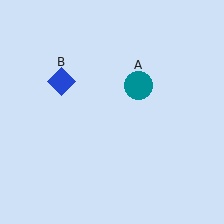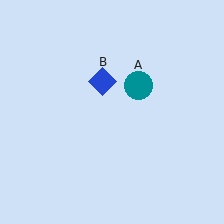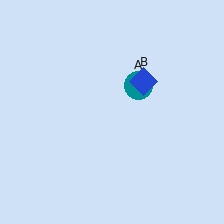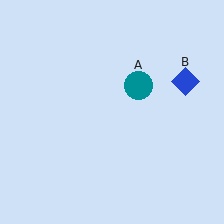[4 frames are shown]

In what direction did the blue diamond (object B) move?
The blue diamond (object B) moved right.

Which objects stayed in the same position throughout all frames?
Teal circle (object A) remained stationary.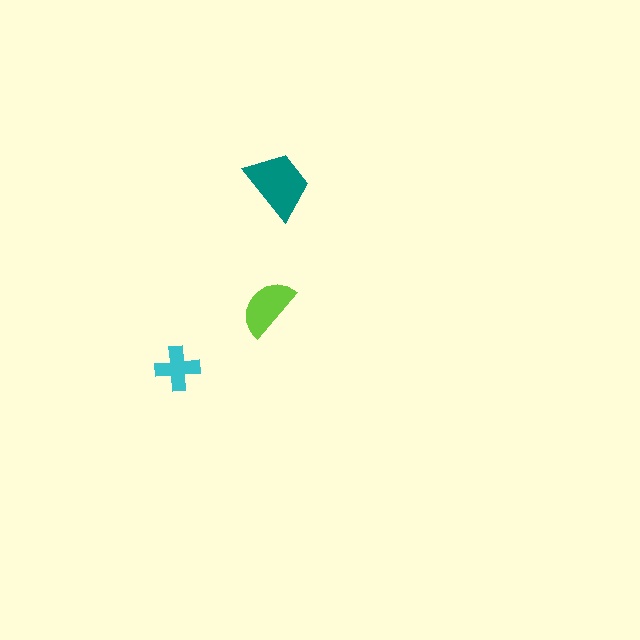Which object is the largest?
The teal trapezoid.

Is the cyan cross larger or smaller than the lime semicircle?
Smaller.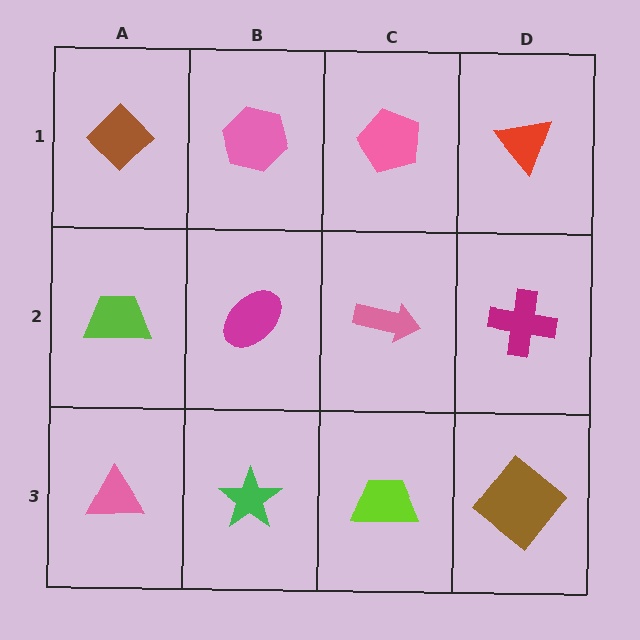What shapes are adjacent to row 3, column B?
A magenta ellipse (row 2, column B), a pink triangle (row 3, column A), a lime trapezoid (row 3, column C).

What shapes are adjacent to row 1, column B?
A magenta ellipse (row 2, column B), a brown diamond (row 1, column A), a pink pentagon (row 1, column C).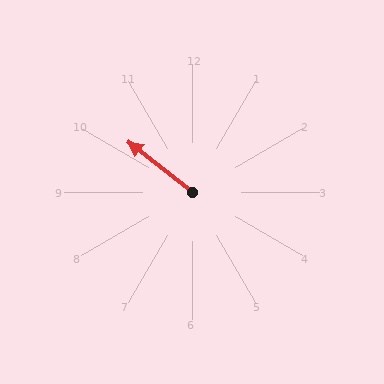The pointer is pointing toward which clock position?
Roughly 10 o'clock.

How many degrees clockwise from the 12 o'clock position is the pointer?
Approximately 308 degrees.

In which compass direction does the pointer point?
Northwest.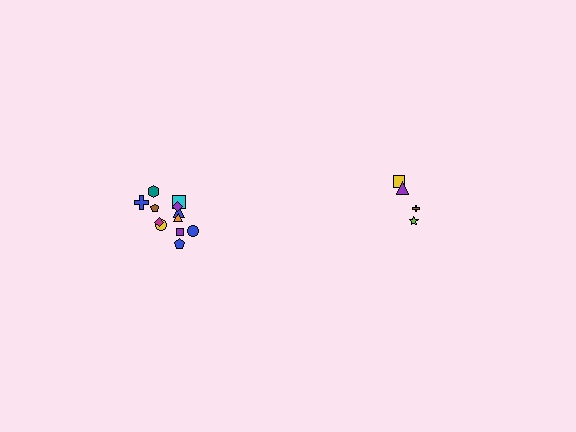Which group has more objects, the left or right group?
The left group.